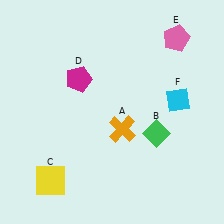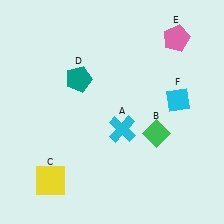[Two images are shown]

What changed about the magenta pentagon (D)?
In Image 1, D is magenta. In Image 2, it changed to teal.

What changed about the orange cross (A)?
In Image 1, A is orange. In Image 2, it changed to cyan.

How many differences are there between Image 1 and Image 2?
There are 2 differences between the two images.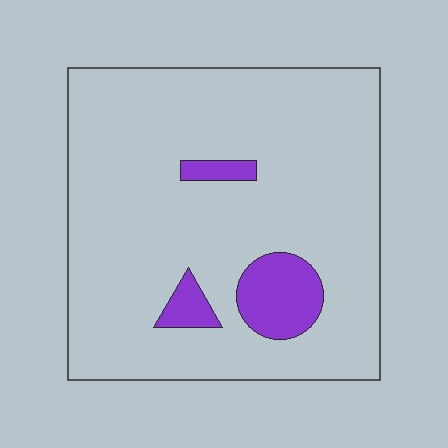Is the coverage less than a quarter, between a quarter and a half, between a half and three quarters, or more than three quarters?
Less than a quarter.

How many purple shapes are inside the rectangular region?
3.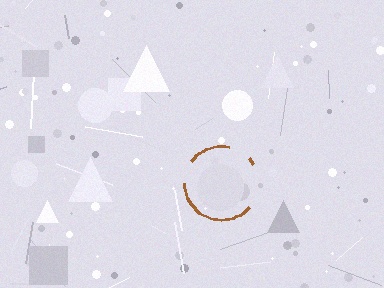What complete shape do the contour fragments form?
The contour fragments form a circle.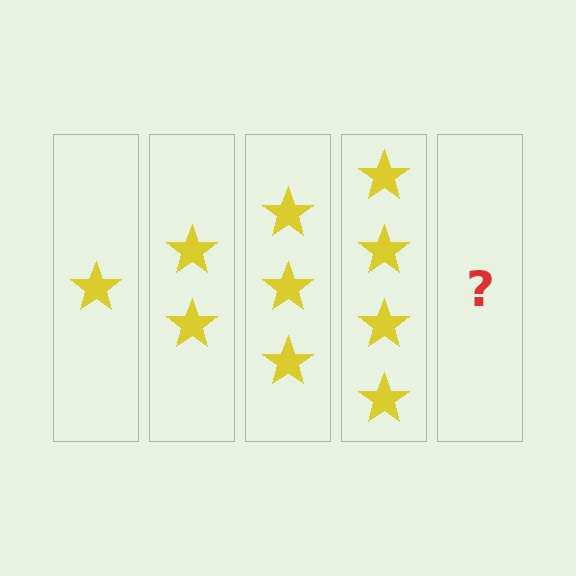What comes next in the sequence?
The next element should be 5 stars.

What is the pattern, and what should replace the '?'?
The pattern is that each step adds one more star. The '?' should be 5 stars.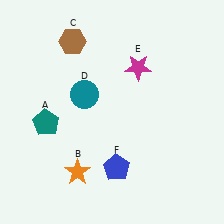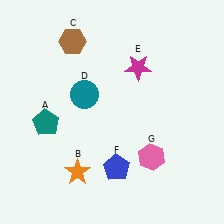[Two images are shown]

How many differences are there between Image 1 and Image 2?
There is 1 difference between the two images.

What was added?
A pink hexagon (G) was added in Image 2.